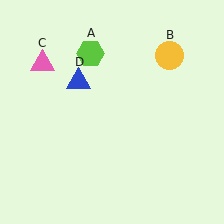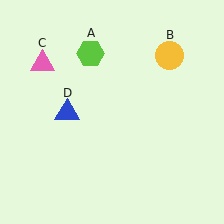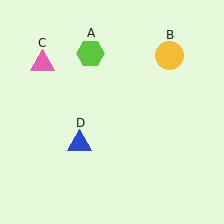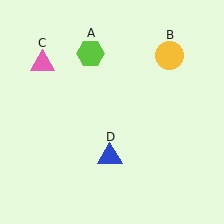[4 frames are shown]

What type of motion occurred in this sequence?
The blue triangle (object D) rotated counterclockwise around the center of the scene.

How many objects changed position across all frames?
1 object changed position: blue triangle (object D).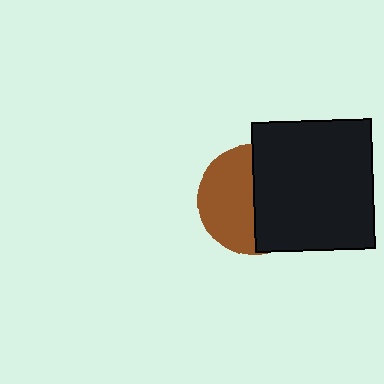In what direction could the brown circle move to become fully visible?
The brown circle could move left. That would shift it out from behind the black rectangle entirely.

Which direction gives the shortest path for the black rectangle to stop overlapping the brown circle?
Moving right gives the shortest separation.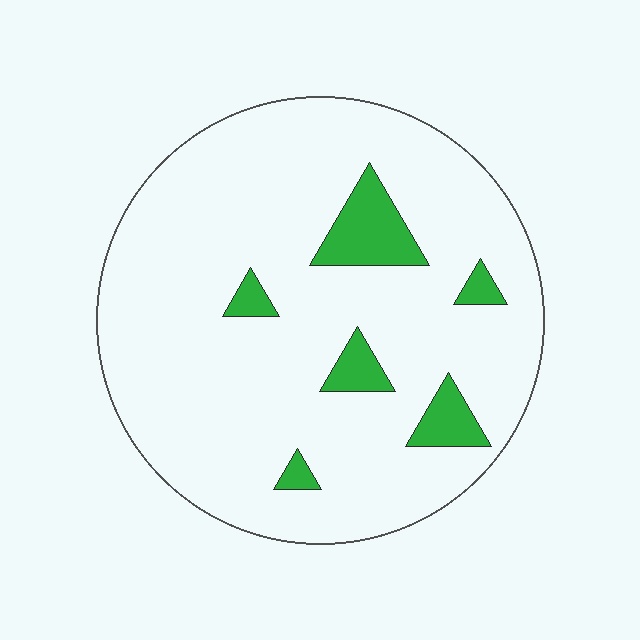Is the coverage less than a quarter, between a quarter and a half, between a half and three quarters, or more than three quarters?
Less than a quarter.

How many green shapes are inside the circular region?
6.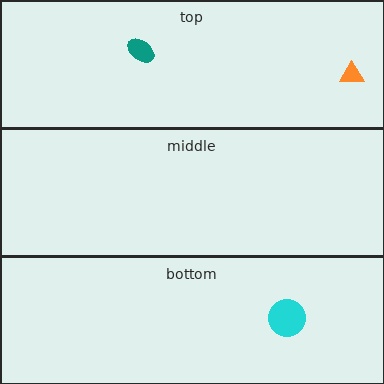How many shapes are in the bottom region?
1.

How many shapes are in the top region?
2.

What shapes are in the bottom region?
The cyan circle.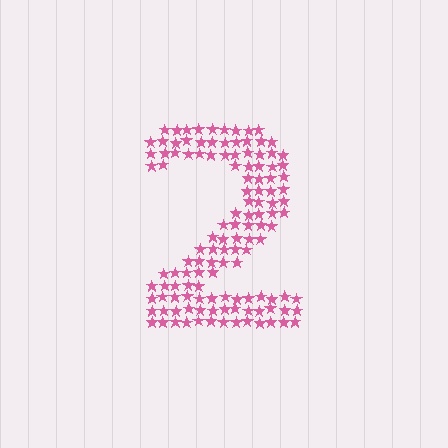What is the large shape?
The large shape is the digit 2.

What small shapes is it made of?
It is made of small stars.